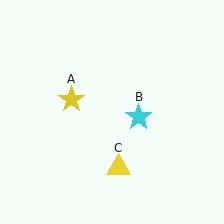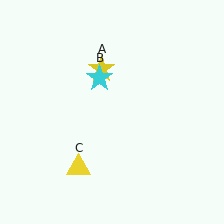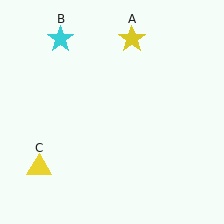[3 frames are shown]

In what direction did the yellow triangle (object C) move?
The yellow triangle (object C) moved left.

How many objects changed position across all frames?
3 objects changed position: yellow star (object A), cyan star (object B), yellow triangle (object C).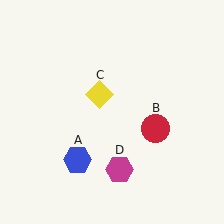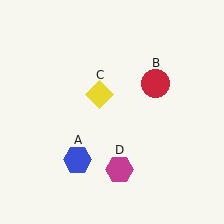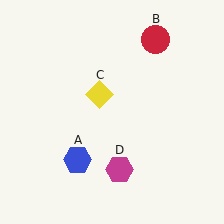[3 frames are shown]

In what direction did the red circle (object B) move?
The red circle (object B) moved up.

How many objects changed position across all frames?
1 object changed position: red circle (object B).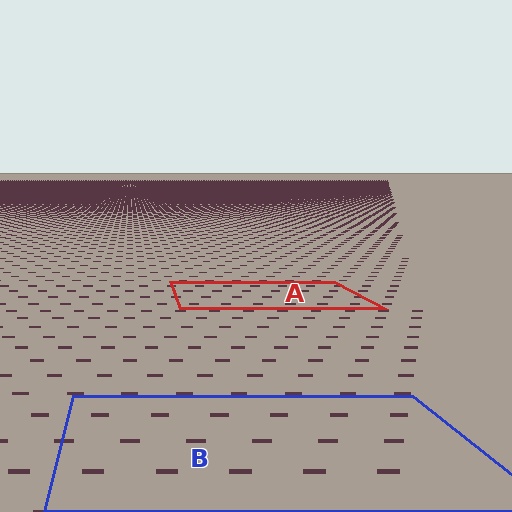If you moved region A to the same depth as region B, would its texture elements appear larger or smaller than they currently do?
They would appear larger. At a closer depth, the same texture elements are projected at a bigger on-screen size.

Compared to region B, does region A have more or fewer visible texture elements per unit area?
Region A has more texture elements per unit area — they are packed more densely because it is farther away.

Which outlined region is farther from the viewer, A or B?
Region A is farther from the viewer — the texture elements inside it appear smaller and more densely packed.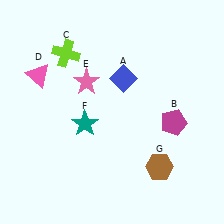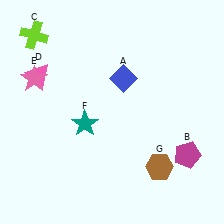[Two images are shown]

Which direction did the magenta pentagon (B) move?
The magenta pentagon (B) moved down.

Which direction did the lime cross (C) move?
The lime cross (C) moved left.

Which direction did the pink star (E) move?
The pink star (E) moved left.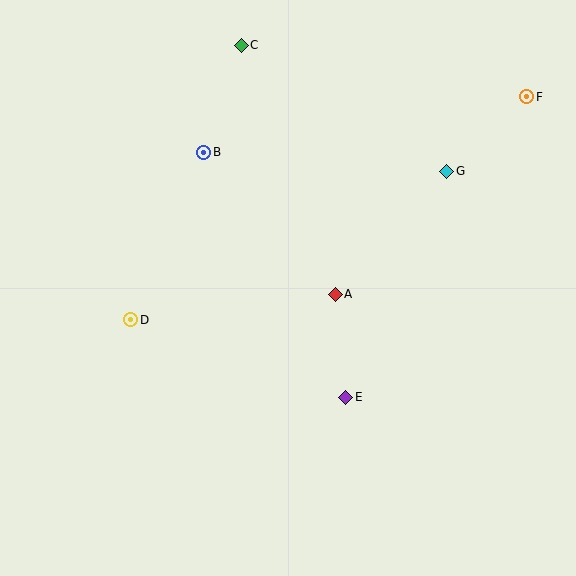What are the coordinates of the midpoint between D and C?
The midpoint between D and C is at (186, 183).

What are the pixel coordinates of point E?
Point E is at (346, 397).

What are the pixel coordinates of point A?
Point A is at (335, 294).